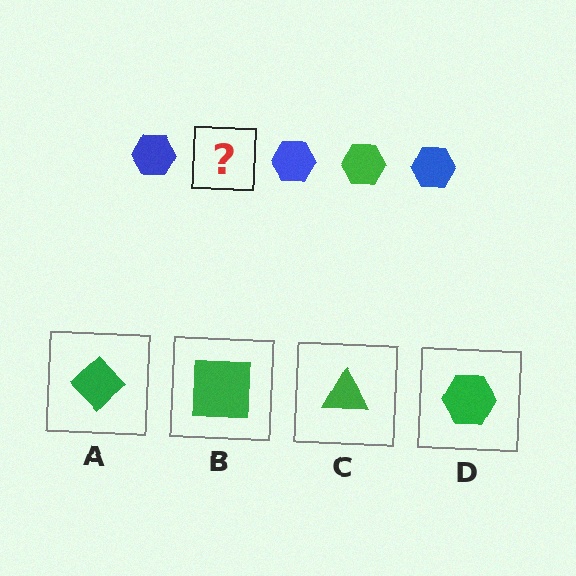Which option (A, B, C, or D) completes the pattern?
D.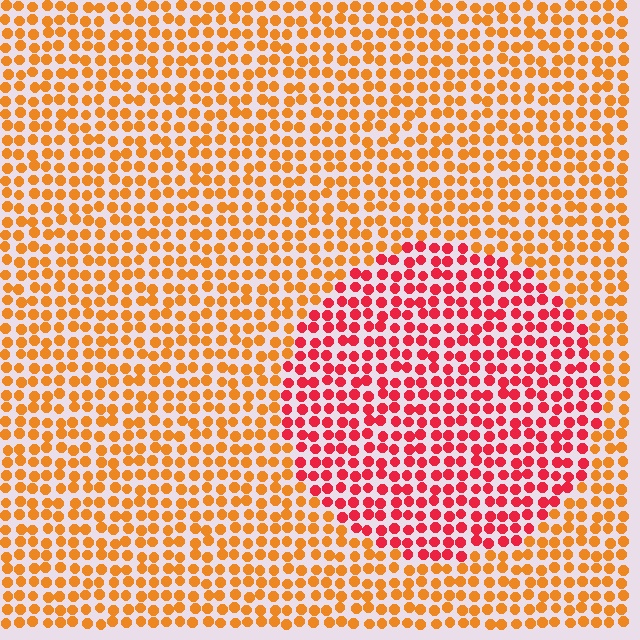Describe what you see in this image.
The image is filled with small orange elements in a uniform arrangement. A circle-shaped region is visible where the elements are tinted to a slightly different hue, forming a subtle color boundary.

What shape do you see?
I see a circle.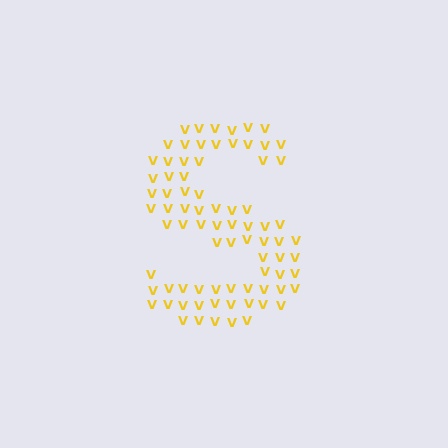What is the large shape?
The large shape is the letter S.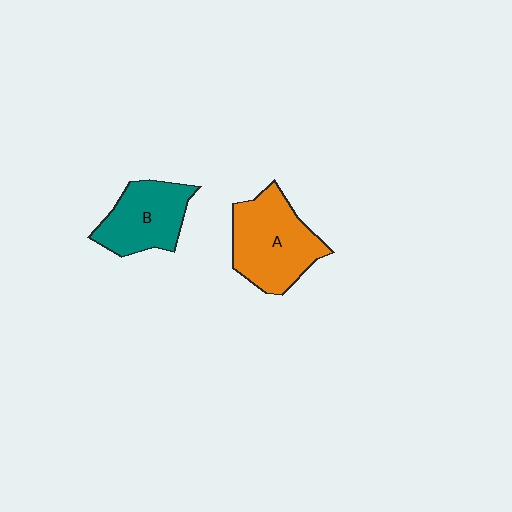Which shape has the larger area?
Shape A (orange).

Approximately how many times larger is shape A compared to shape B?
Approximately 1.3 times.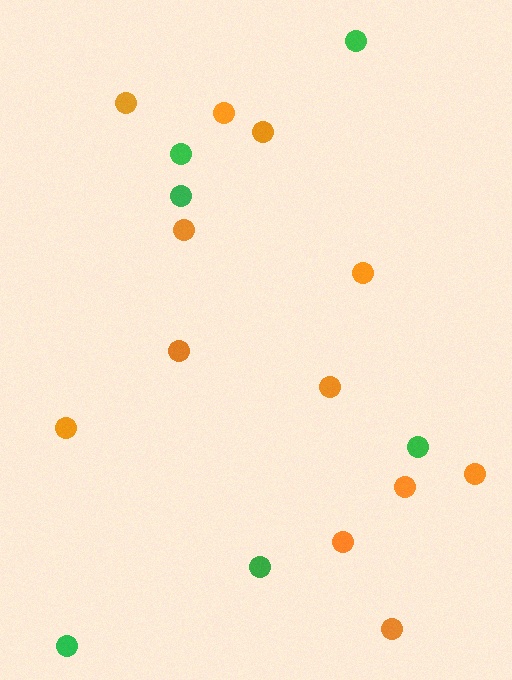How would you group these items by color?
There are 2 groups: one group of green circles (6) and one group of orange circles (12).